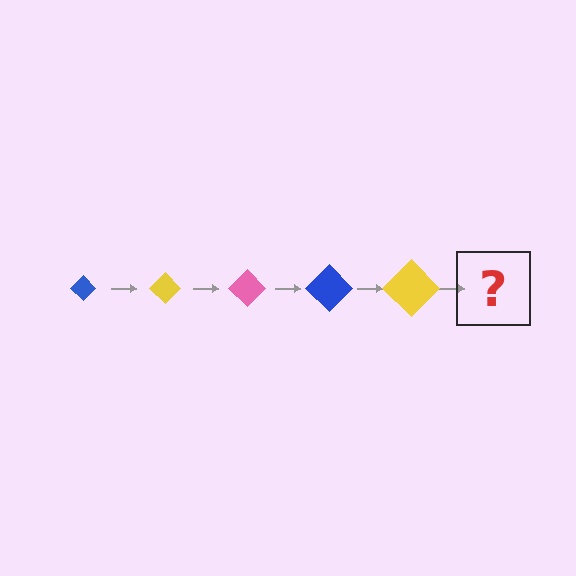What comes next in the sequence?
The next element should be a pink diamond, larger than the previous one.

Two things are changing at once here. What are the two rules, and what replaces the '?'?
The two rules are that the diamond grows larger each step and the color cycles through blue, yellow, and pink. The '?' should be a pink diamond, larger than the previous one.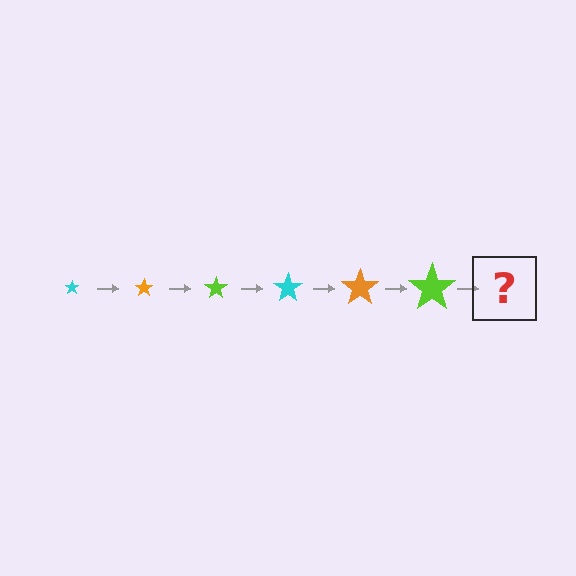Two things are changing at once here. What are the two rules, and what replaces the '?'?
The two rules are that the star grows larger each step and the color cycles through cyan, orange, and lime. The '?' should be a cyan star, larger than the previous one.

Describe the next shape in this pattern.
It should be a cyan star, larger than the previous one.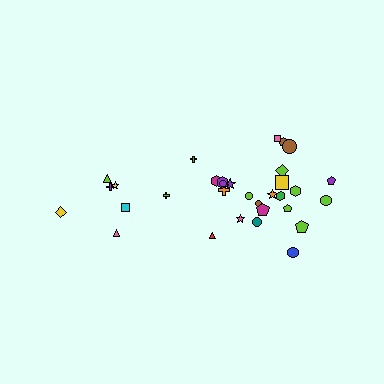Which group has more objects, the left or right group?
The right group.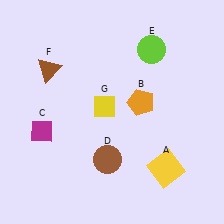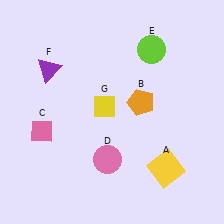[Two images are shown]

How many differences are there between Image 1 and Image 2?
There are 3 differences between the two images.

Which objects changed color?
C changed from magenta to pink. D changed from brown to pink. F changed from brown to purple.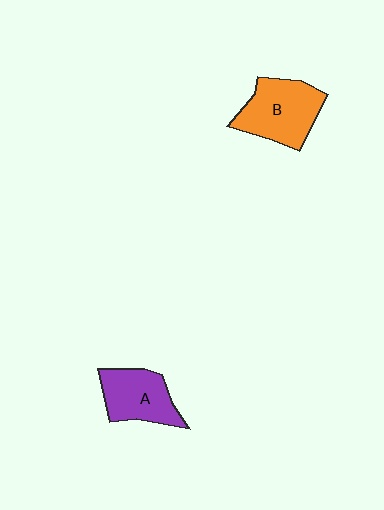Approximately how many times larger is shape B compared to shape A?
Approximately 1.2 times.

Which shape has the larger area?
Shape B (orange).